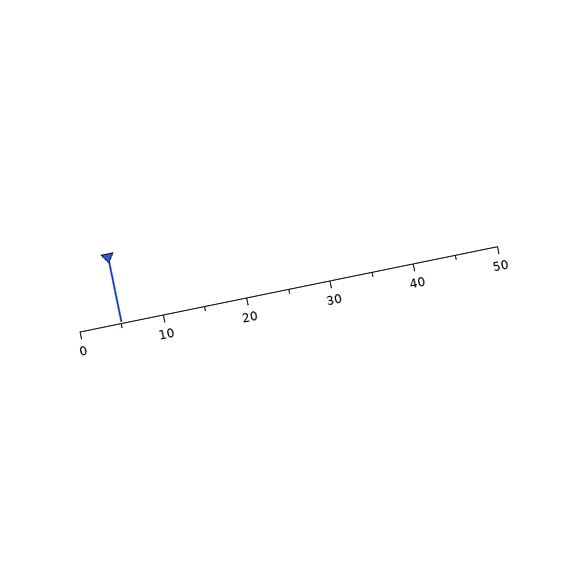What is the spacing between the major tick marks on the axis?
The major ticks are spaced 10 apart.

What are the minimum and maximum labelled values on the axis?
The axis runs from 0 to 50.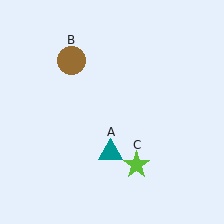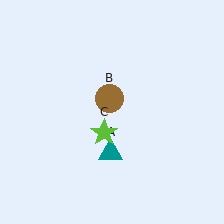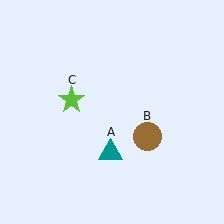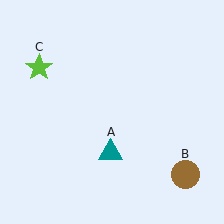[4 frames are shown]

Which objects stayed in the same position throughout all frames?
Teal triangle (object A) remained stationary.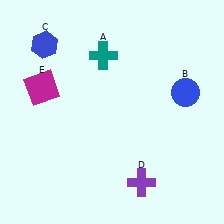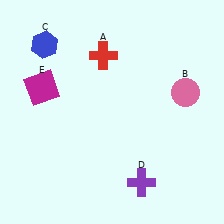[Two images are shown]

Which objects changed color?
A changed from teal to red. B changed from blue to pink.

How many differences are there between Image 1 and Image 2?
There are 2 differences between the two images.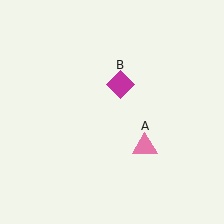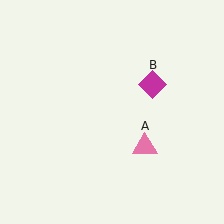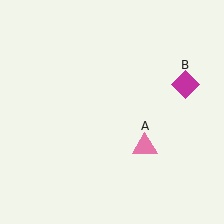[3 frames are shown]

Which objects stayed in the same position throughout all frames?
Pink triangle (object A) remained stationary.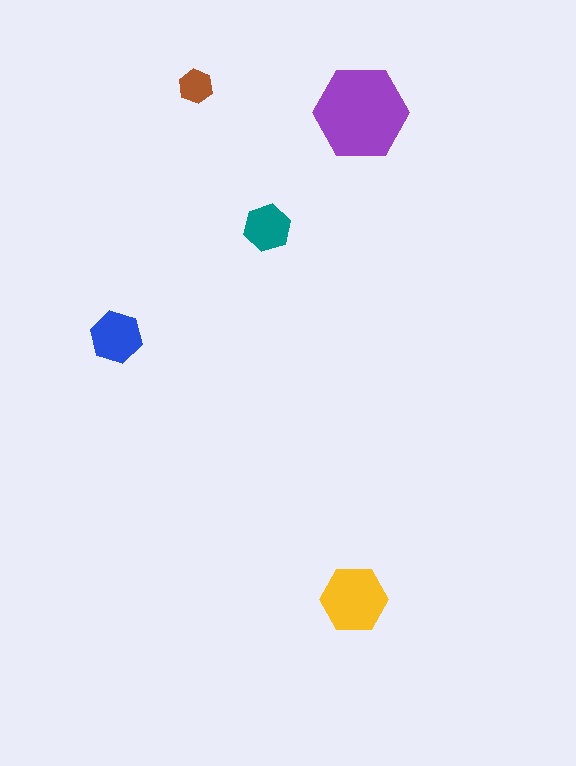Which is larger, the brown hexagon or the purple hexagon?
The purple one.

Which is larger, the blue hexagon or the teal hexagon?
The blue one.